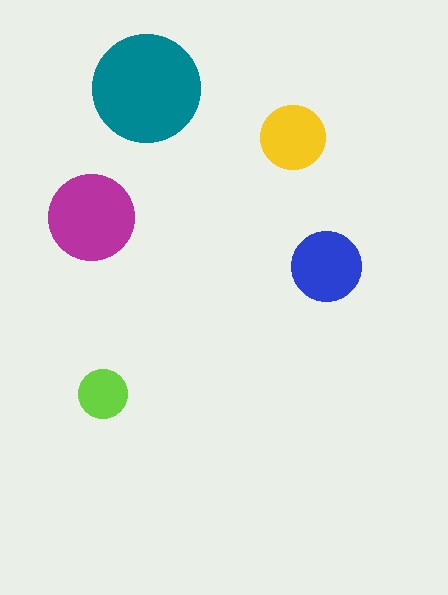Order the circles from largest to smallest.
the teal one, the magenta one, the blue one, the yellow one, the lime one.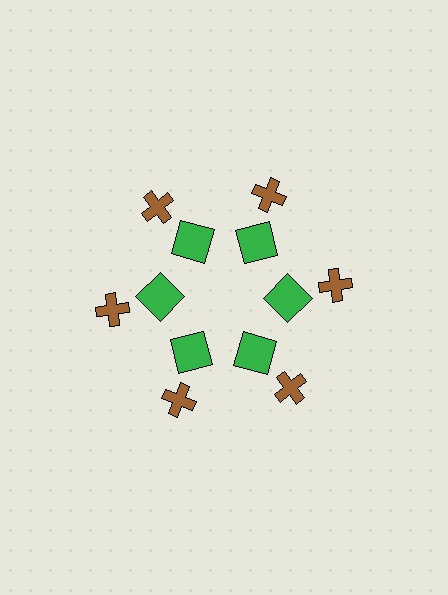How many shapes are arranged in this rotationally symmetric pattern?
There are 12 shapes, arranged in 6 groups of 2.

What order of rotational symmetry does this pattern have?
This pattern has 6-fold rotational symmetry.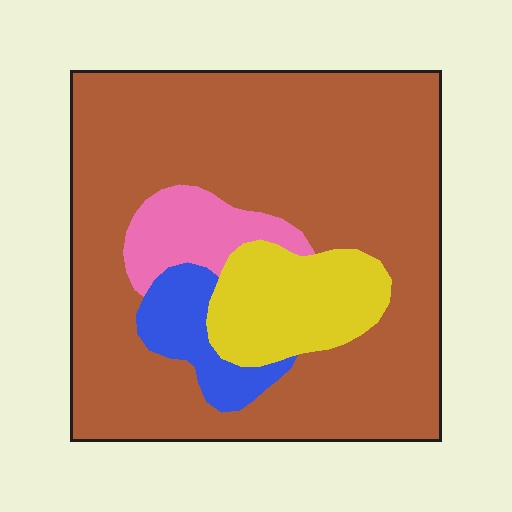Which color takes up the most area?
Brown, at roughly 75%.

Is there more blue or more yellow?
Yellow.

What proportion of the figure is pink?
Pink covers around 10% of the figure.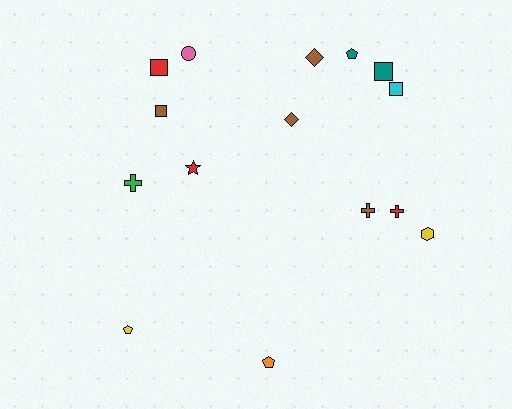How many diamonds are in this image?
There are 2 diamonds.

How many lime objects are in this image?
There are no lime objects.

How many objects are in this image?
There are 15 objects.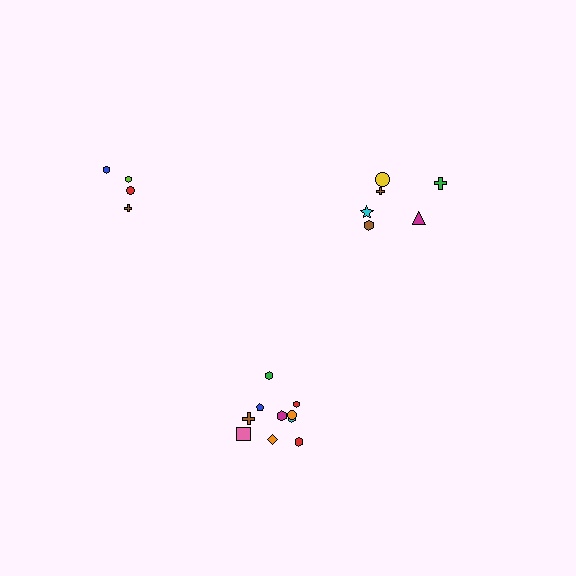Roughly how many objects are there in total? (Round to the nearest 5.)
Roughly 20 objects in total.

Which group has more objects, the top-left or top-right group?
The top-right group.